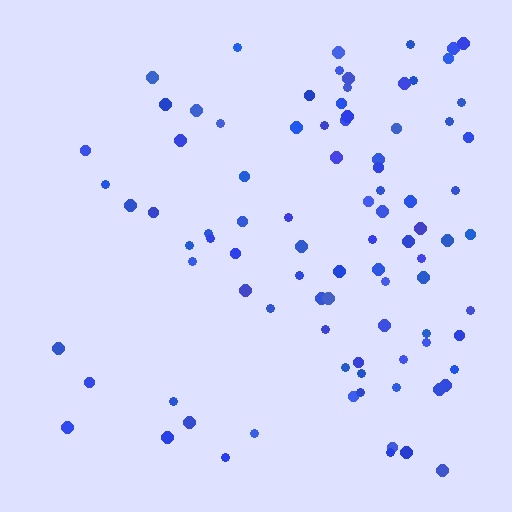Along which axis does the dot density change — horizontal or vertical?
Horizontal.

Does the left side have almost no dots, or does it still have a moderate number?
Still a moderate number, just noticeably fewer than the right.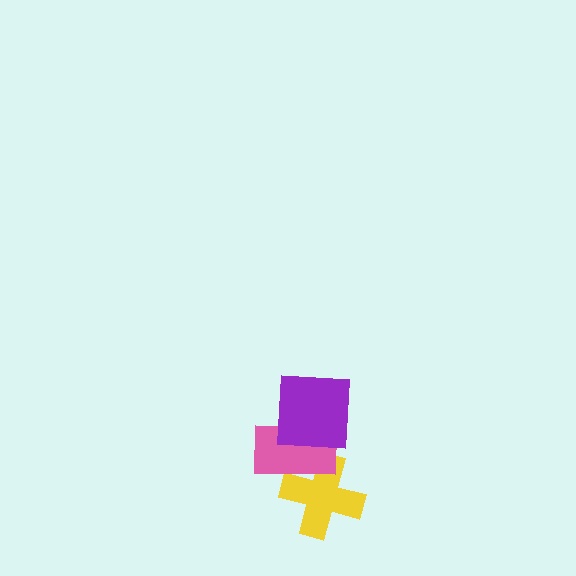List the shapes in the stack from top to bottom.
From top to bottom: the purple square, the pink rectangle, the yellow cross.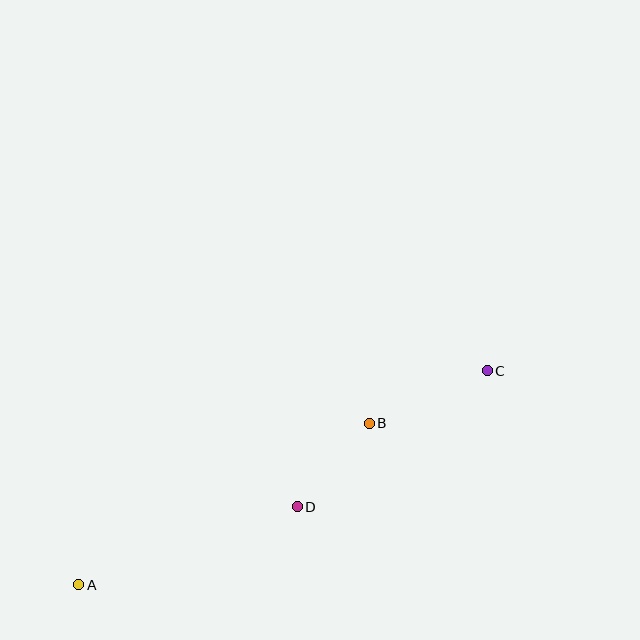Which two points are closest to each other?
Points B and D are closest to each other.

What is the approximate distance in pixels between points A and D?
The distance between A and D is approximately 232 pixels.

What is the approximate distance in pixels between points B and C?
The distance between B and C is approximately 129 pixels.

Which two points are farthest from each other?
Points A and C are farthest from each other.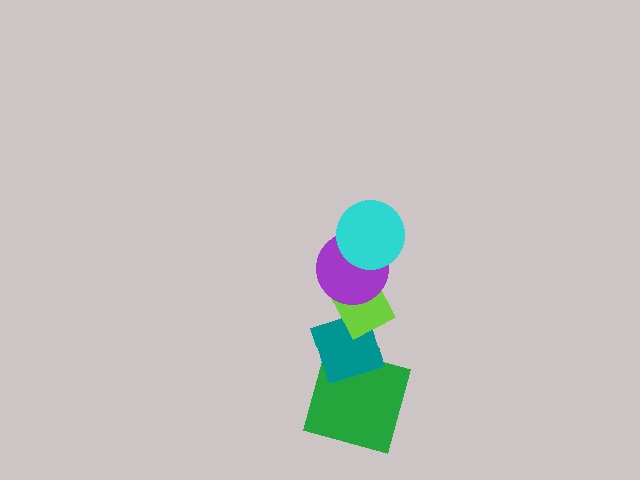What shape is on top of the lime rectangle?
The purple circle is on top of the lime rectangle.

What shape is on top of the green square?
The teal diamond is on top of the green square.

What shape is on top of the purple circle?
The cyan circle is on top of the purple circle.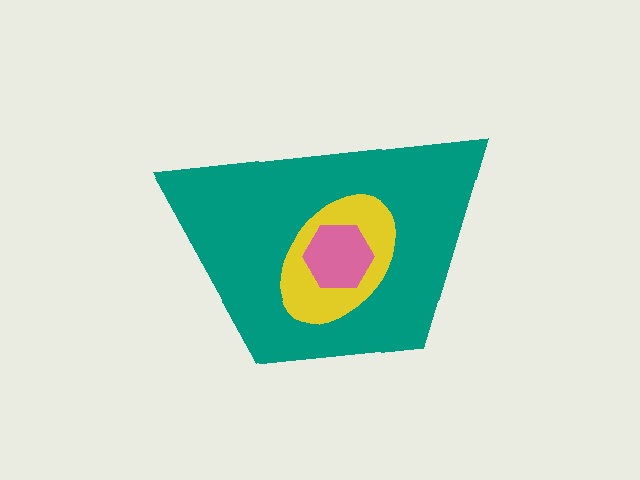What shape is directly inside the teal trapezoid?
The yellow ellipse.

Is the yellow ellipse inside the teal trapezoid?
Yes.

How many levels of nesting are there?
3.